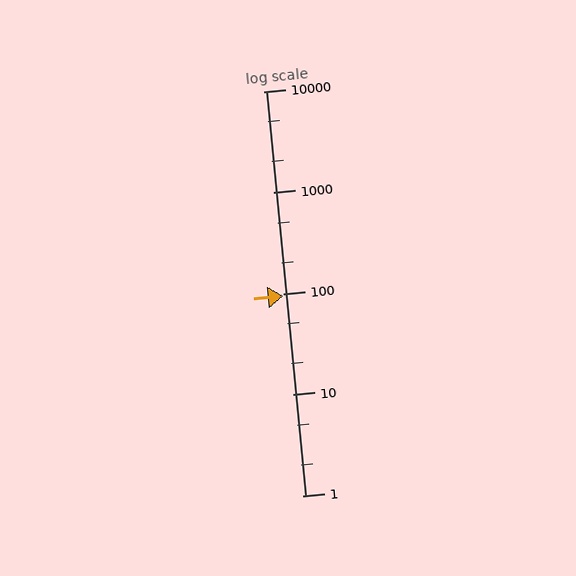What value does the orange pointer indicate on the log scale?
The pointer indicates approximately 95.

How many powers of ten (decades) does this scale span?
The scale spans 4 decades, from 1 to 10000.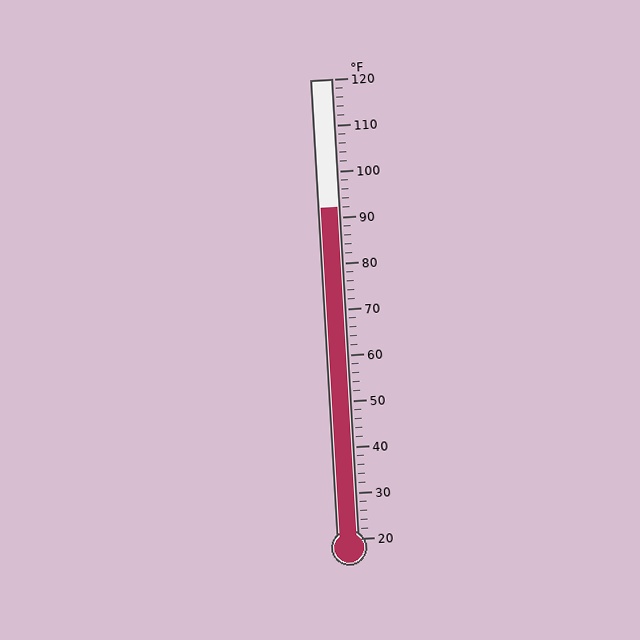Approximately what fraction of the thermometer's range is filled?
The thermometer is filled to approximately 70% of its range.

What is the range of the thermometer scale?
The thermometer scale ranges from 20°F to 120°F.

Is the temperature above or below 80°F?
The temperature is above 80°F.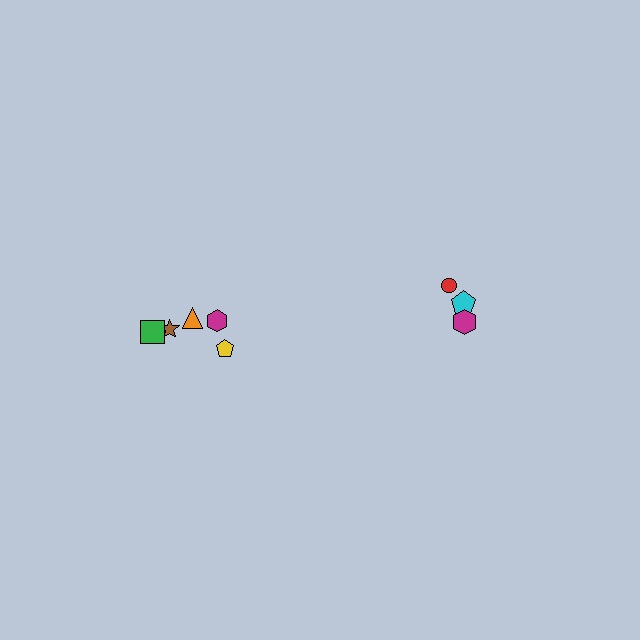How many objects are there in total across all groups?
There are 8 objects.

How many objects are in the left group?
There are 5 objects.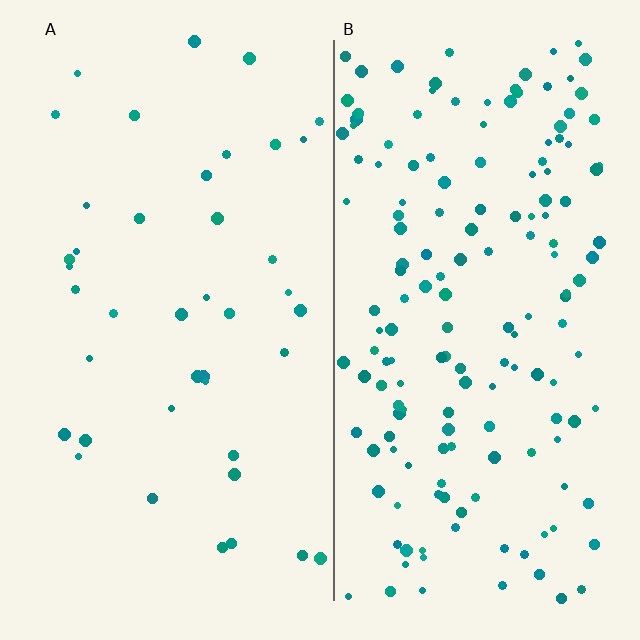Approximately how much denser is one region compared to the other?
Approximately 4.0× — region B over region A.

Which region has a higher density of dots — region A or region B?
B (the right).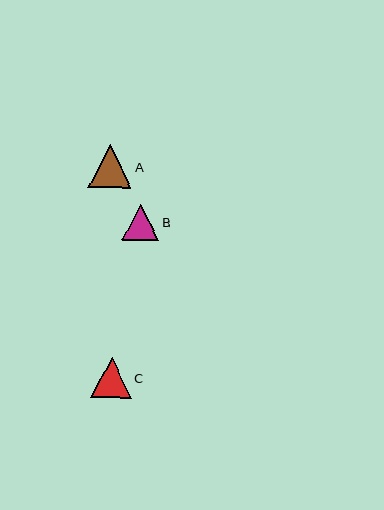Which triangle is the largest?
Triangle A is the largest with a size of approximately 43 pixels.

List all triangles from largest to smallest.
From largest to smallest: A, C, B.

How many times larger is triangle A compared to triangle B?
Triangle A is approximately 1.2 times the size of triangle B.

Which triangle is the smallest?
Triangle B is the smallest with a size of approximately 36 pixels.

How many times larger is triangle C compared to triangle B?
Triangle C is approximately 1.1 times the size of triangle B.